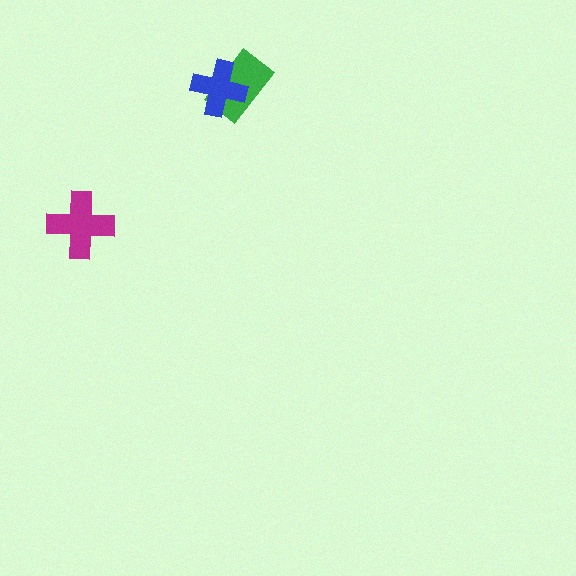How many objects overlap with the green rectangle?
1 object overlaps with the green rectangle.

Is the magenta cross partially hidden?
No, no other shape covers it.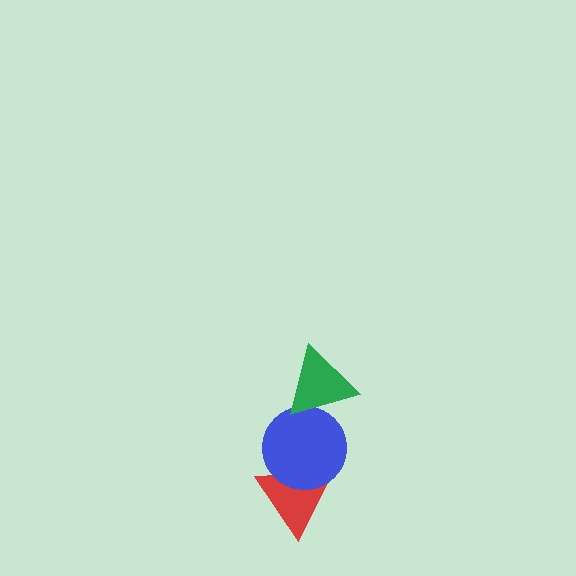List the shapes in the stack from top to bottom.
From top to bottom: the green triangle, the blue circle, the red triangle.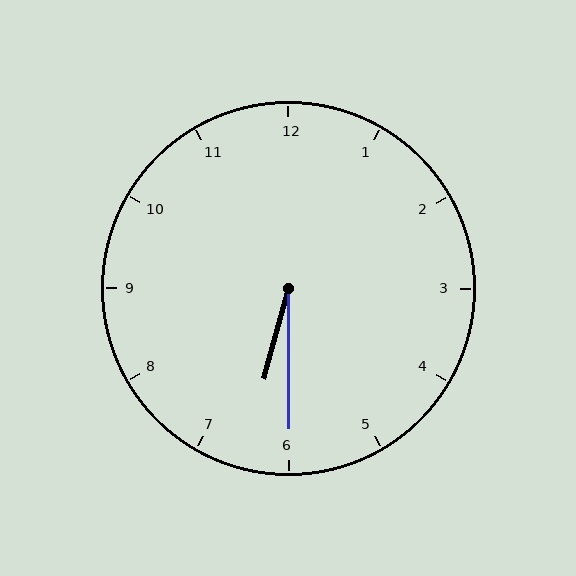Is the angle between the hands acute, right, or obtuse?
It is acute.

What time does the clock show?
6:30.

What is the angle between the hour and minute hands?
Approximately 15 degrees.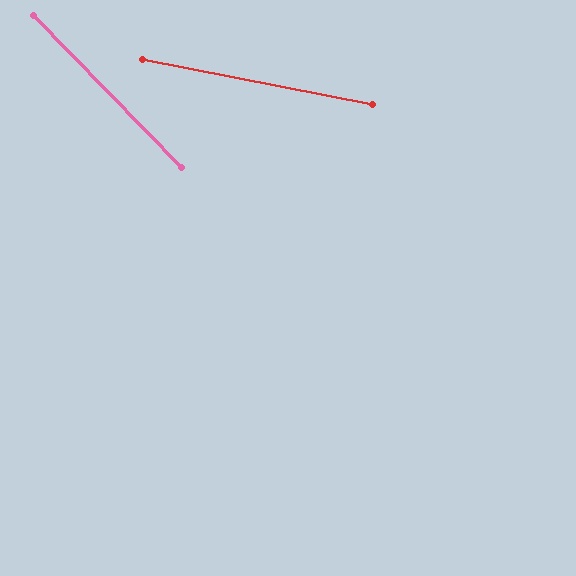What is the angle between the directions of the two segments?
Approximately 35 degrees.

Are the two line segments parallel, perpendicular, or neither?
Neither parallel nor perpendicular — they differ by about 35°.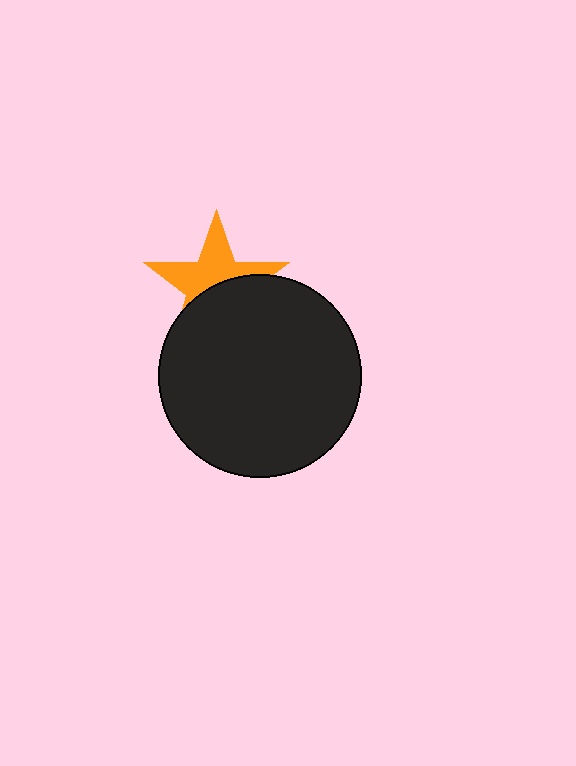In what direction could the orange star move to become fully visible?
The orange star could move up. That would shift it out from behind the black circle entirely.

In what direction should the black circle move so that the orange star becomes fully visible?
The black circle should move down. That is the shortest direction to clear the overlap and leave the orange star fully visible.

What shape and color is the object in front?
The object in front is a black circle.